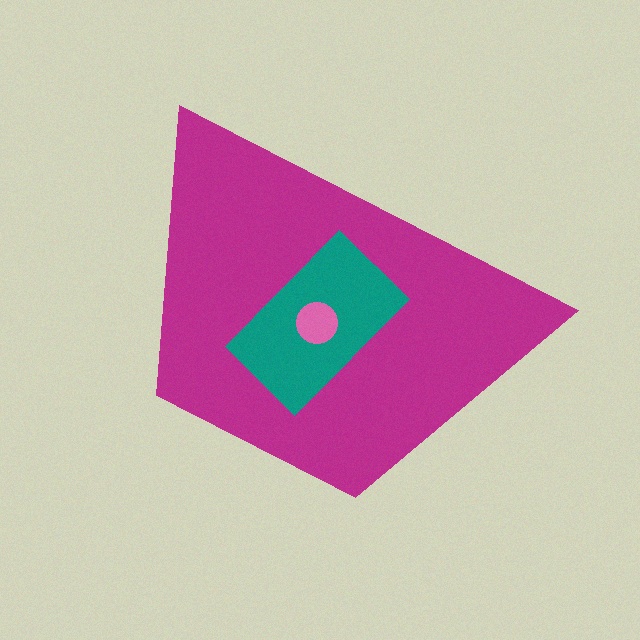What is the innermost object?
The pink circle.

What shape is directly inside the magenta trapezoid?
The teal rectangle.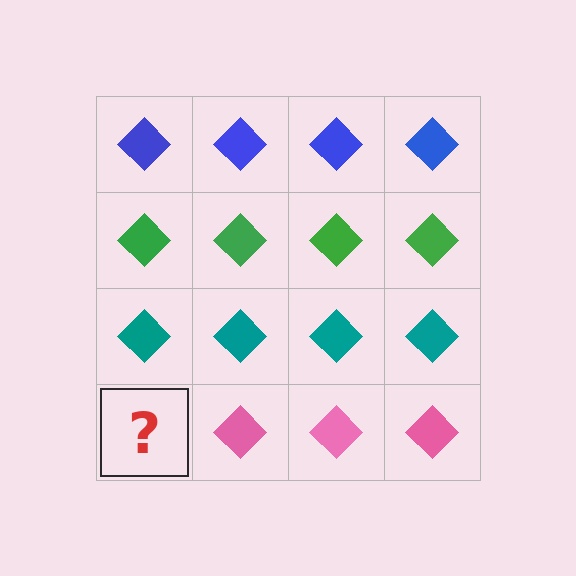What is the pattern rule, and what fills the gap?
The rule is that each row has a consistent color. The gap should be filled with a pink diamond.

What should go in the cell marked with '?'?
The missing cell should contain a pink diamond.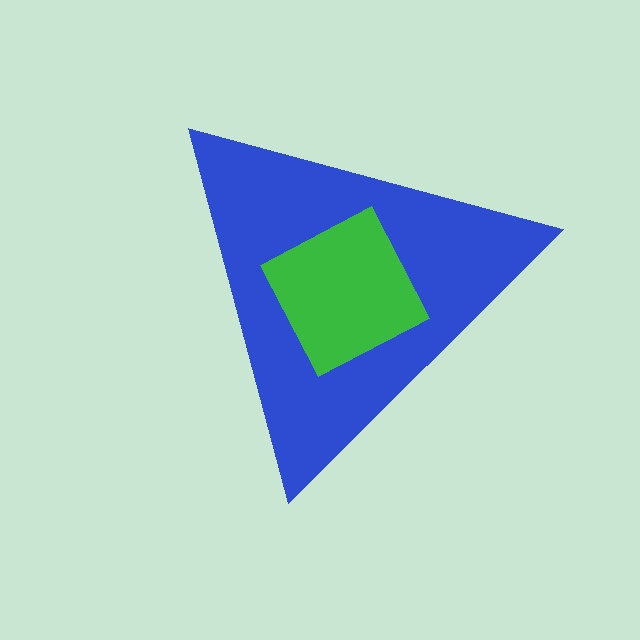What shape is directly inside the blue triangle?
The green square.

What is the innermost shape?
The green square.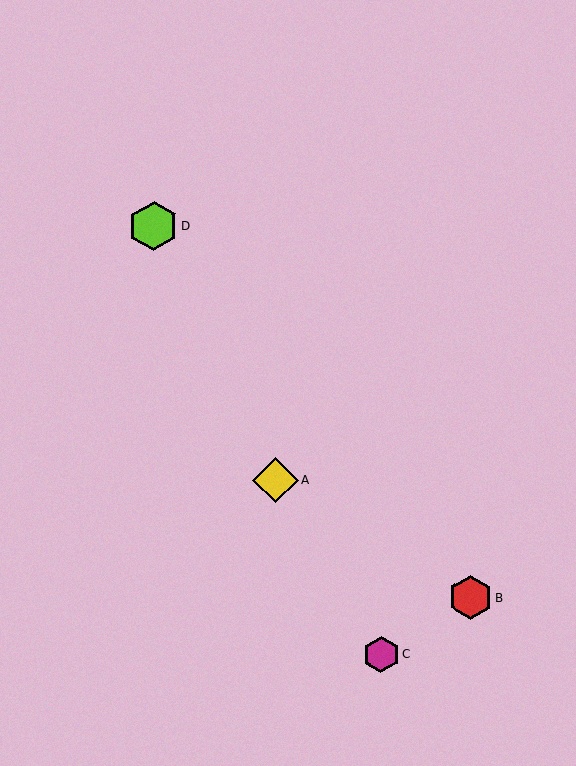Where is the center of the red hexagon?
The center of the red hexagon is at (470, 597).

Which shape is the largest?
The lime hexagon (labeled D) is the largest.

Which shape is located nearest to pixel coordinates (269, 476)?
The yellow diamond (labeled A) at (275, 480) is nearest to that location.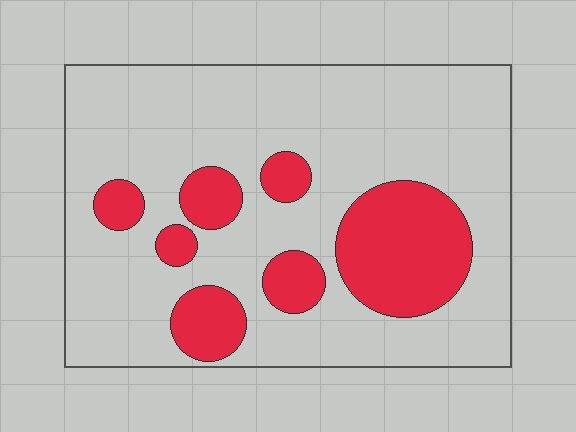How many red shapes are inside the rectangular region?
7.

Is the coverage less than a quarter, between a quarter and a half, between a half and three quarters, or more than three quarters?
Less than a quarter.